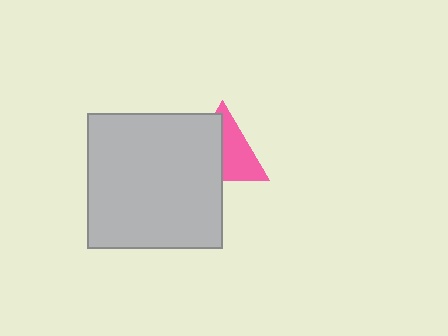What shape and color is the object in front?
The object in front is a light gray square.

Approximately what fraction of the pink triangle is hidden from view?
Roughly 50% of the pink triangle is hidden behind the light gray square.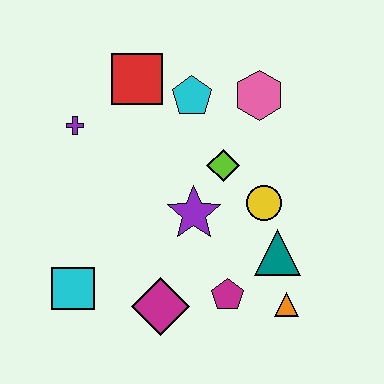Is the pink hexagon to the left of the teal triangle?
Yes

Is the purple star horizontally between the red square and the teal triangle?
Yes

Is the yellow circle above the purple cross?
No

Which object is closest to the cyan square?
The magenta diamond is closest to the cyan square.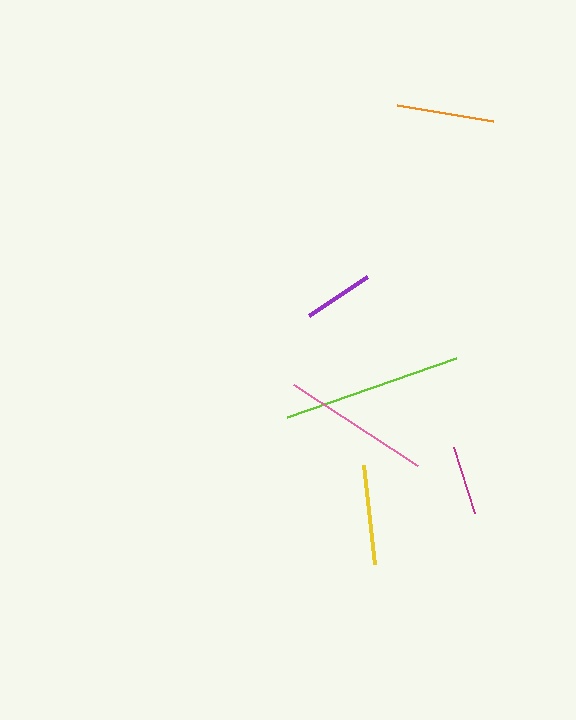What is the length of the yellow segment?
The yellow segment is approximately 100 pixels long.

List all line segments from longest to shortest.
From longest to shortest: lime, pink, yellow, orange, purple, magenta.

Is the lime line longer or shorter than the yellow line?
The lime line is longer than the yellow line.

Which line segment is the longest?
The lime line is the longest at approximately 179 pixels.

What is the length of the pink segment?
The pink segment is approximately 148 pixels long.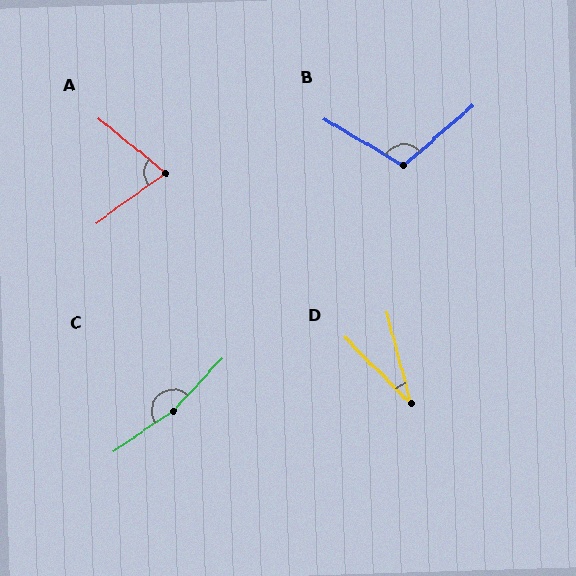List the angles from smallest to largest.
D (30°), A (75°), B (109°), C (168°).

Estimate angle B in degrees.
Approximately 109 degrees.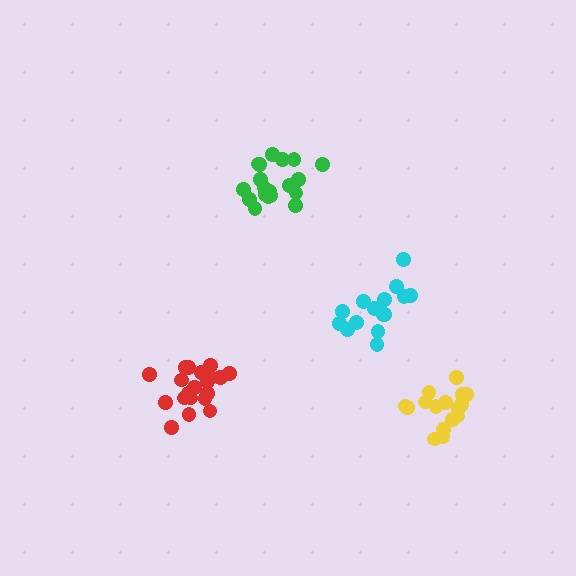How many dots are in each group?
Group 1: 20 dots, Group 2: 19 dots, Group 3: 16 dots, Group 4: 16 dots (71 total).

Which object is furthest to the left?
The red cluster is leftmost.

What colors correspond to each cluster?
The clusters are colored: red, green, yellow, cyan.